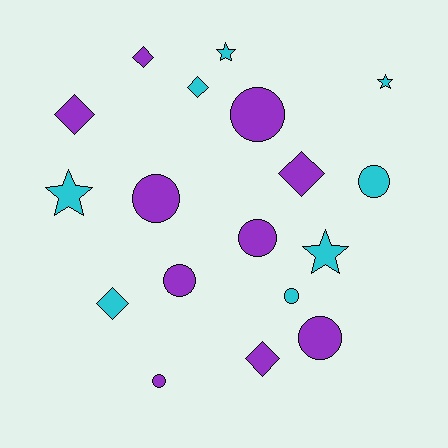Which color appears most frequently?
Purple, with 10 objects.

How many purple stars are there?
There are no purple stars.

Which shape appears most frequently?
Circle, with 8 objects.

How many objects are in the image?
There are 18 objects.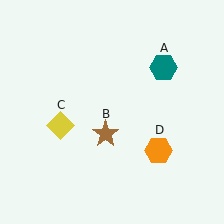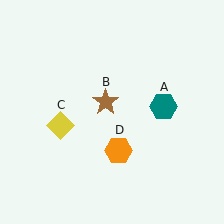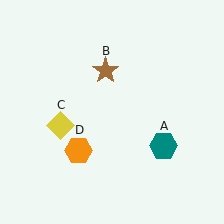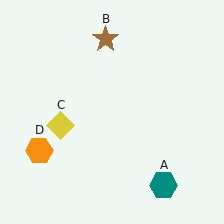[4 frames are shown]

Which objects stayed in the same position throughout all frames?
Yellow diamond (object C) remained stationary.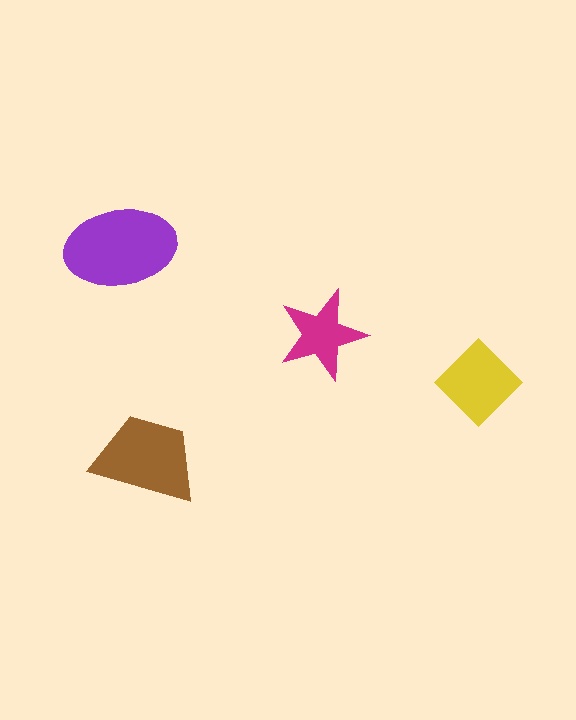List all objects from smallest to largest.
The magenta star, the yellow diamond, the brown trapezoid, the purple ellipse.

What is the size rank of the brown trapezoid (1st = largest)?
2nd.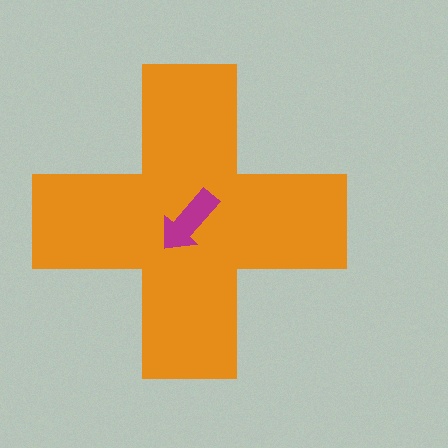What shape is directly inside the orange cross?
The magenta arrow.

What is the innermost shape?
The magenta arrow.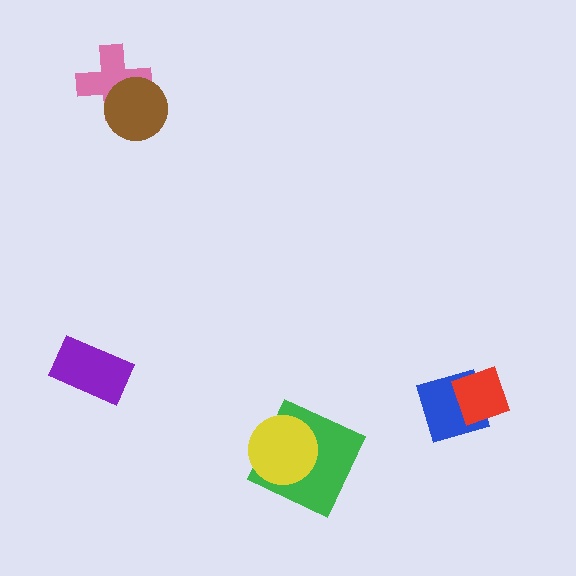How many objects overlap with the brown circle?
1 object overlaps with the brown circle.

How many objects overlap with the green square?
1 object overlaps with the green square.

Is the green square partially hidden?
Yes, it is partially covered by another shape.